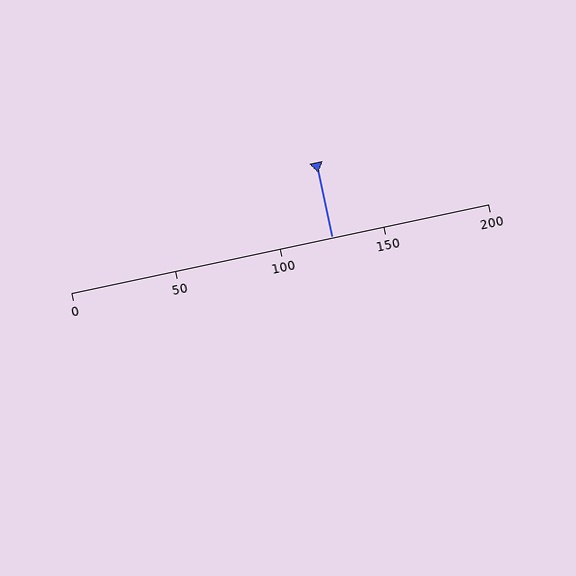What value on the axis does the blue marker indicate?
The marker indicates approximately 125.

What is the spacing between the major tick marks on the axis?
The major ticks are spaced 50 apart.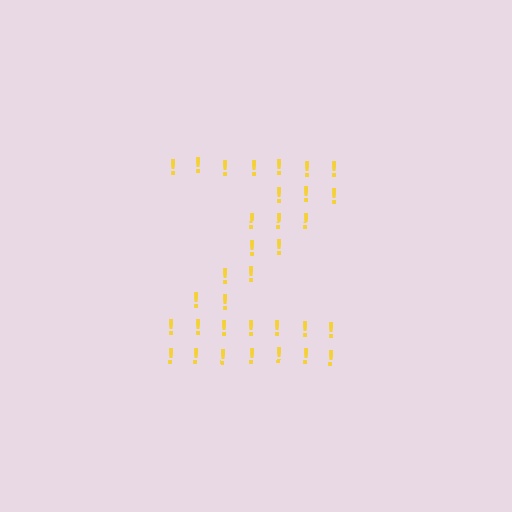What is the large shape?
The large shape is the letter Z.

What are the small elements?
The small elements are exclamation marks.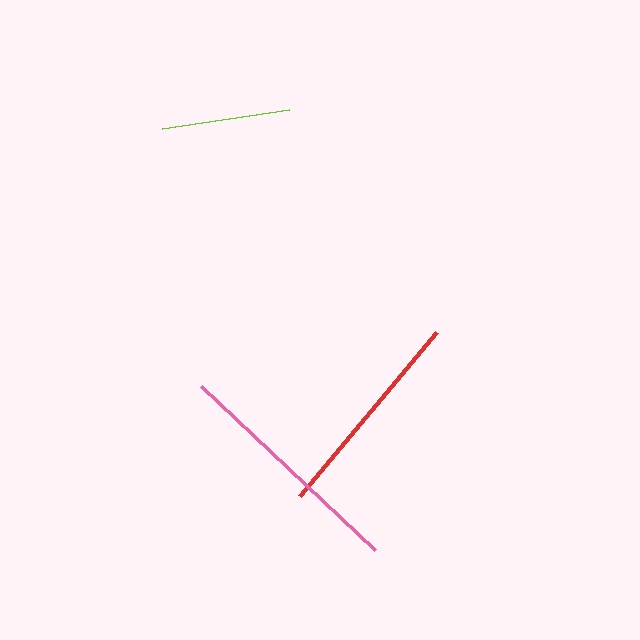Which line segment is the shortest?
The lime line is the shortest at approximately 128 pixels.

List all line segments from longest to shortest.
From longest to shortest: pink, red, lime.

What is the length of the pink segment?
The pink segment is approximately 239 pixels long.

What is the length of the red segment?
The red segment is approximately 214 pixels long.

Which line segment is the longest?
The pink line is the longest at approximately 239 pixels.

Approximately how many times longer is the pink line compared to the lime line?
The pink line is approximately 1.9 times the length of the lime line.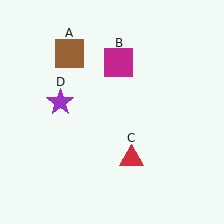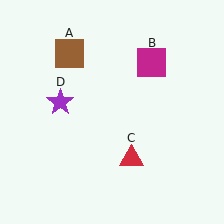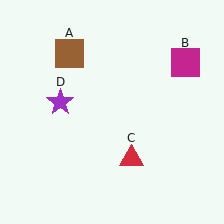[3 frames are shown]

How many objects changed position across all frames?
1 object changed position: magenta square (object B).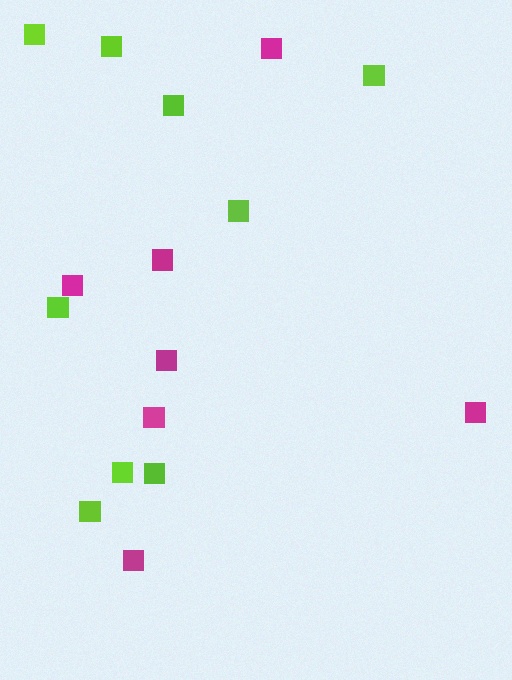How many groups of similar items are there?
There are 2 groups: one group of lime squares (9) and one group of magenta squares (7).